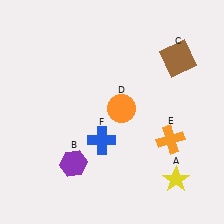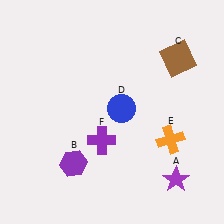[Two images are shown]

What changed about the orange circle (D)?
In Image 1, D is orange. In Image 2, it changed to blue.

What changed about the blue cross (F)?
In Image 1, F is blue. In Image 2, it changed to purple.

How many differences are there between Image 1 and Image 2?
There are 3 differences between the two images.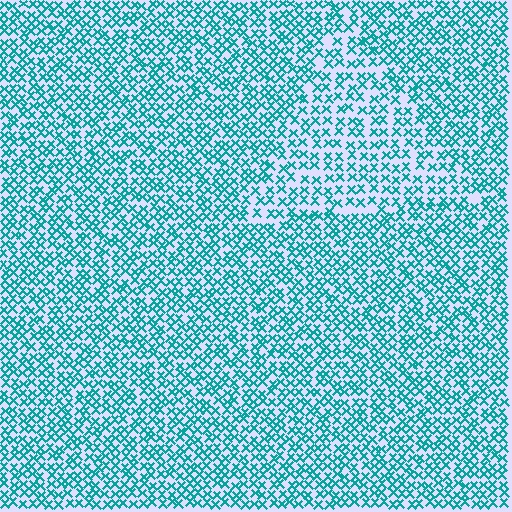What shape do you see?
I see a triangle.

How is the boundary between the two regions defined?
The boundary is defined by a change in element density (approximately 1.5x ratio). All elements are the same color, size, and shape.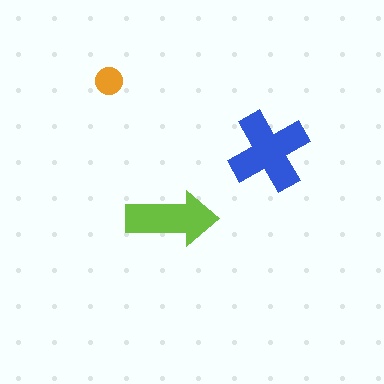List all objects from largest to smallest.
The blue cross, the lime arrow, the orange circle.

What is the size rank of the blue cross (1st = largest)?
1st.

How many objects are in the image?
There are 3 objects in the image.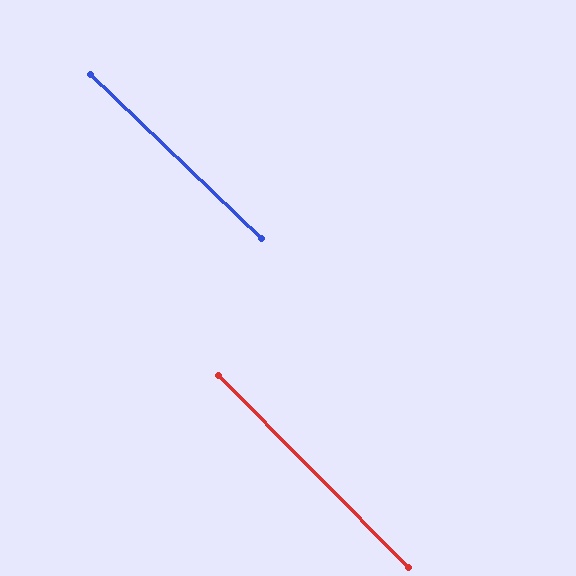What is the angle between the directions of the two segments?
Approximately 2 degrees.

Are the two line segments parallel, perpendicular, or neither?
Parallel — their directions differ by only 1.5°.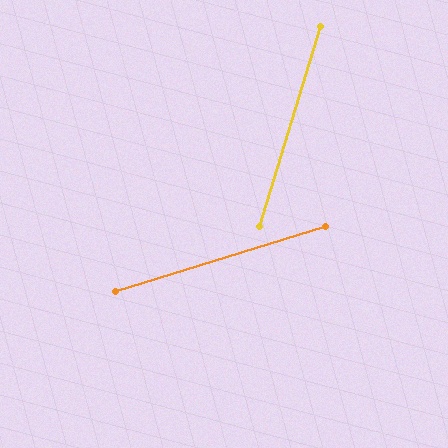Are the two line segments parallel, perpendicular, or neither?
Neither parallel nor perpendicular — they differ by about 55°.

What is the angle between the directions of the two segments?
Approximately 55 degrees.